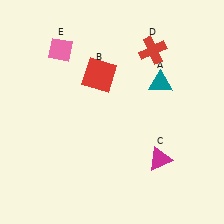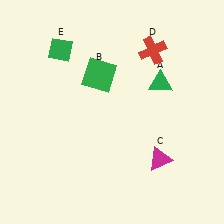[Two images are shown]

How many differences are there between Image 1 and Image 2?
There are 3 differences between the two images.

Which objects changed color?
A changed from teal to green. B changed from red to green. E changed from pink to green.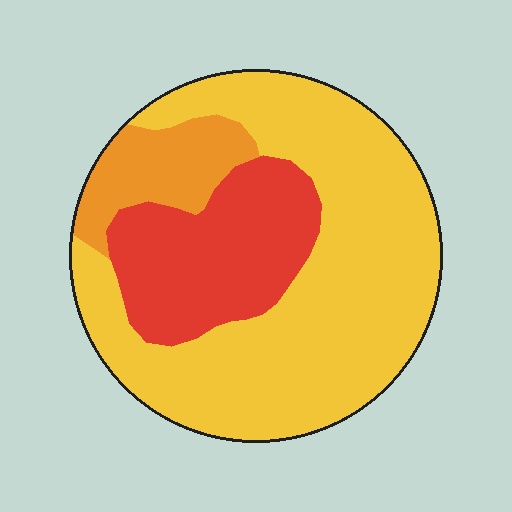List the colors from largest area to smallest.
From largest to smallest: yellow, red, orange.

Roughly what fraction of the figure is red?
Red takes up about one quarter (1/4) of the figure.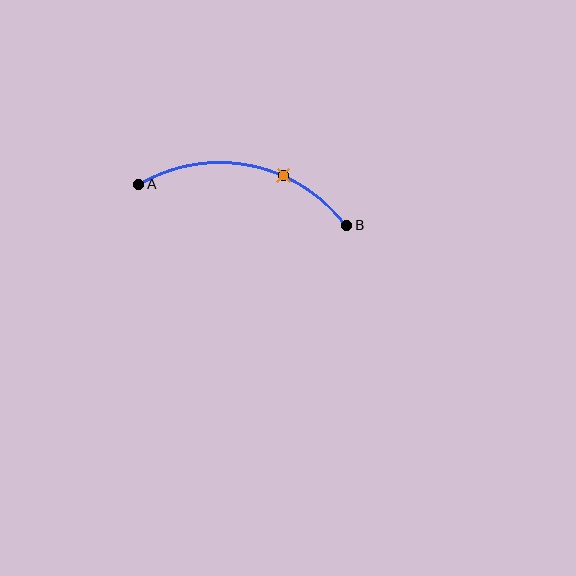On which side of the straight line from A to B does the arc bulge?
The arc bulges above the straight line connecting A and B.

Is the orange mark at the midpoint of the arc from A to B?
No. The orange mark lies on the arc but is closer to endpoint B. The arc midpoint would be at the point on the curve equidistant along the arc from both A and B.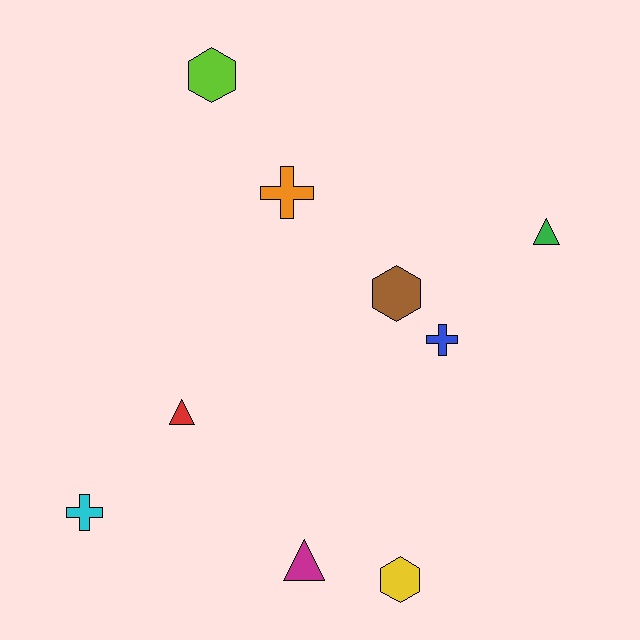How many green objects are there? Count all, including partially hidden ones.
There is 1 green object.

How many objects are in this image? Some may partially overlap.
There are 9 objects.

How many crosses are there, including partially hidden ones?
There are 3 crosses.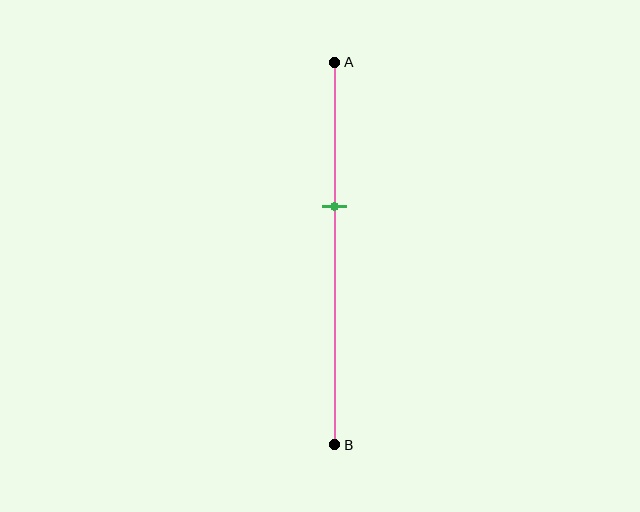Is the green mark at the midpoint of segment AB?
No, the mark is at about 40% from A, not at the 50% midpoint.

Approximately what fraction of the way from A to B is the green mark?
The green mark is approximately 40% of the way from A to B.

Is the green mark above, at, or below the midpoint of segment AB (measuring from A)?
The green mark is above the midpoint of segment AB.